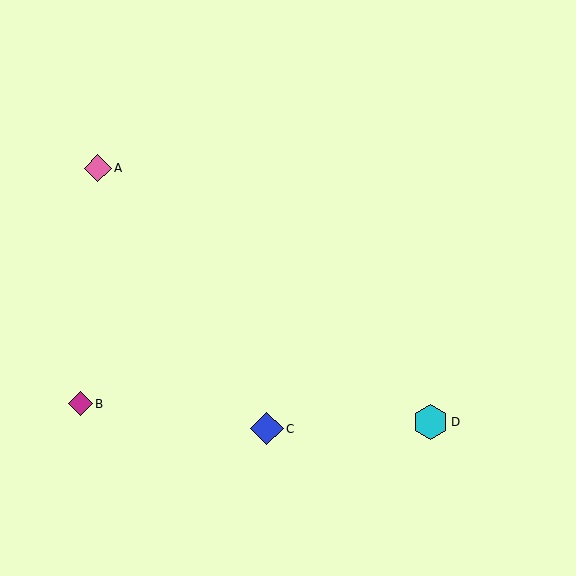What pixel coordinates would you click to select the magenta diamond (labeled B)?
Click at (80, 404) to select the magenta diamond B.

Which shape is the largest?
The cyan hexagon (labeled D) is the largest.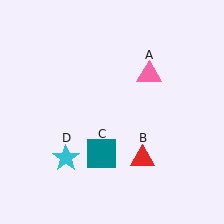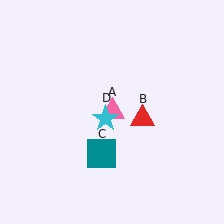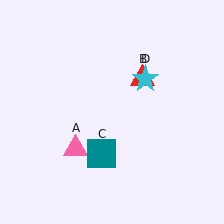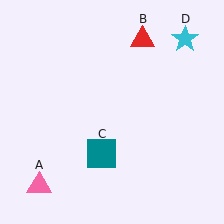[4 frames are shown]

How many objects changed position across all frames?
3 objects changed position: pink triangle (object A), red triangle (object B), cyan star (object D).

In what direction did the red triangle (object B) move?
The red triangle (object B) moved up.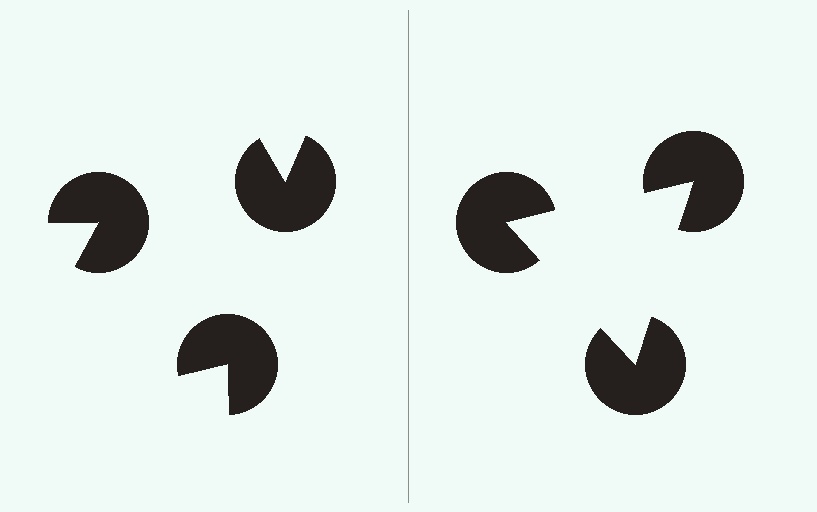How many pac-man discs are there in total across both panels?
6 — 3 on each side.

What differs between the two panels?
The pac-man discs are positioned identically on both sides; only the wedge orientations differ. On the right they align to a triangle; on the left they are misaligned.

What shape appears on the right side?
An illusory triangle.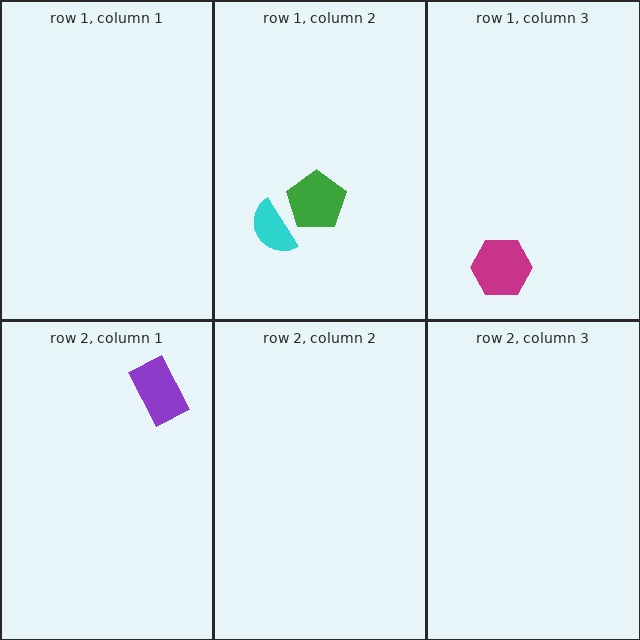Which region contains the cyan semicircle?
The row 1, column 2 region.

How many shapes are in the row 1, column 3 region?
1.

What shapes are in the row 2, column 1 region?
The purple rectangle.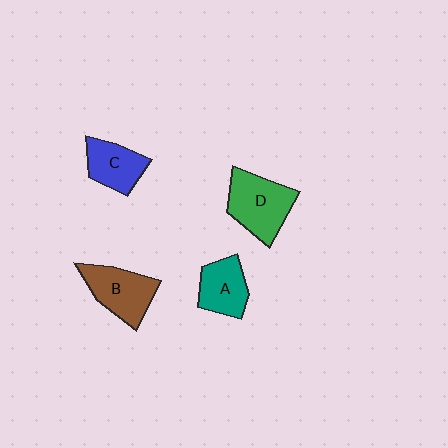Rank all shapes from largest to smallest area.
From largest to smallest: D (green), B (brown), A (teal), C (blue).